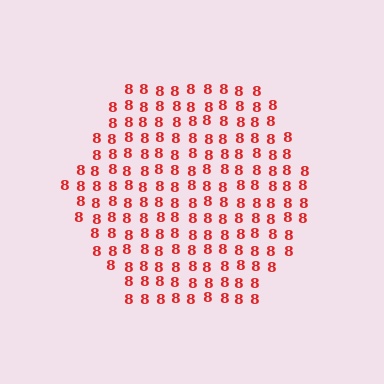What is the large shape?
The large shape is a hexagon.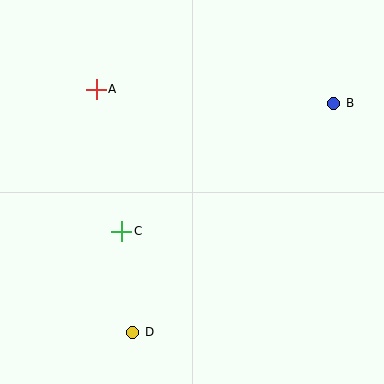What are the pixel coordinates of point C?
Point C is at (122, 231).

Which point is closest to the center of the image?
Point C at (122, 231) is closest to the center.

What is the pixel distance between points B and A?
The distance between B and A is 238 pixels.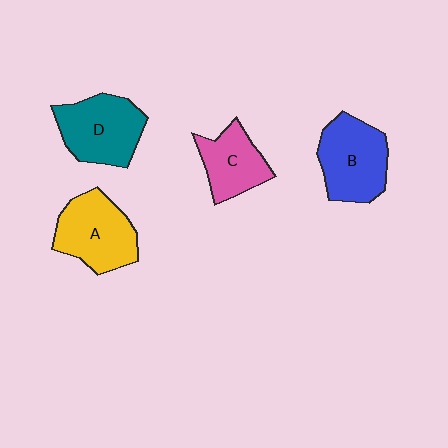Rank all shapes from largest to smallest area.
From largest to smallest: B (blue), A (yellow), D (teal), C (pink).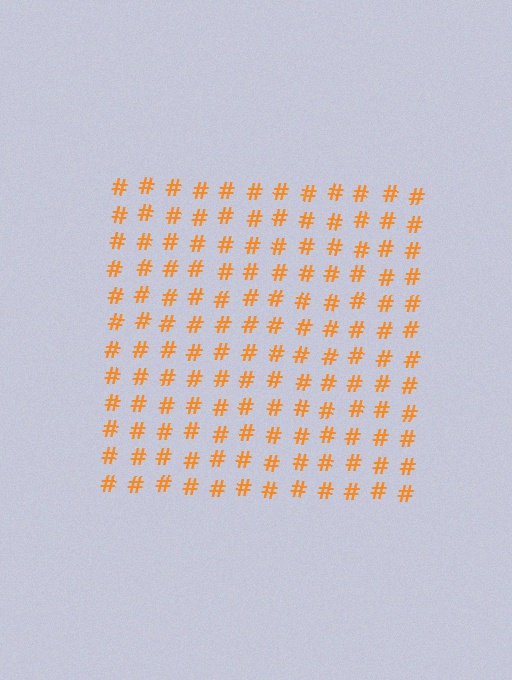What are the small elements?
The small elements are hash symbols.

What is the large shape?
The large shape is a square.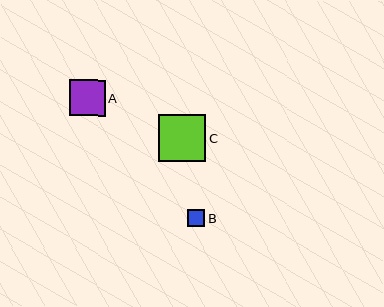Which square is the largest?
Square C is the largest with a size of approximately 47 pixels.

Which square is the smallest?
Square B is the smallest with a size of approximately 17 pixels.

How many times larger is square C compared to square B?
Square C is approximately 2.8 times the size of square B.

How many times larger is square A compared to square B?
Square A is approximately 2.1 times the size of square B.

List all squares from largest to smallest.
From largest to smallest: C, A, B.